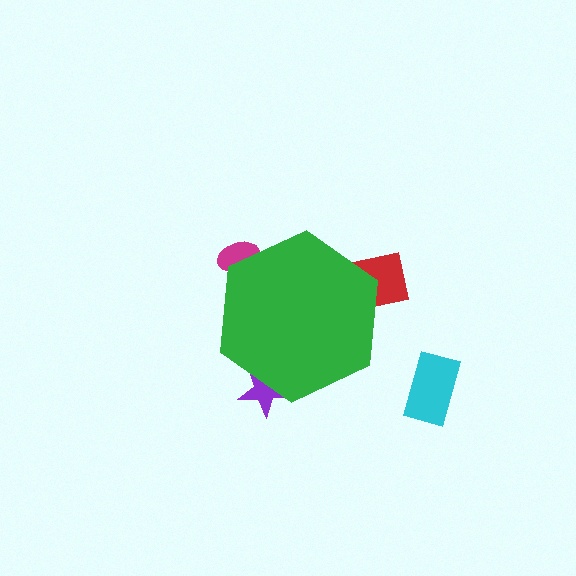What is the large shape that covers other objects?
A green hexagon.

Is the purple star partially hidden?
Yes, the purple star is partially hidden behind the green hexagon.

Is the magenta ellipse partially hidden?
Yes, the magenta ellipse is partially hidden behind the green hexagon.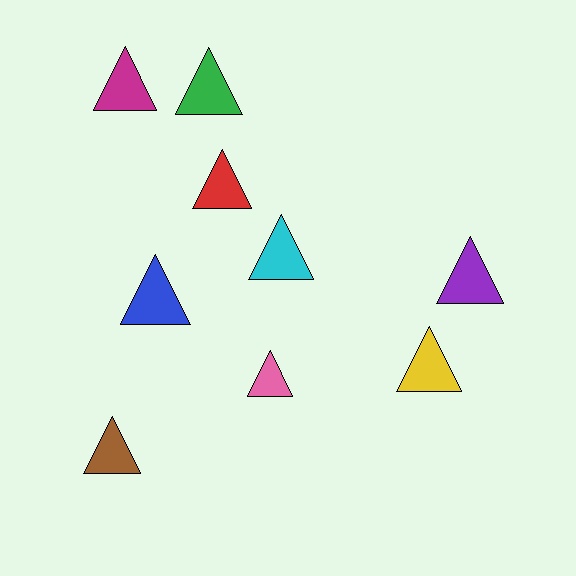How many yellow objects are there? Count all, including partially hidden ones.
There is 1 yellow object.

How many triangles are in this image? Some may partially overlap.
There are 9 triangles.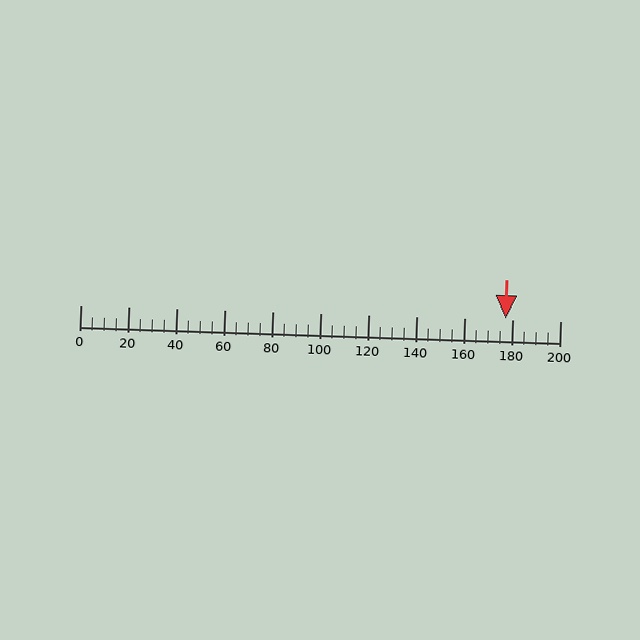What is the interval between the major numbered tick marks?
The major tick marks are spaced 20 units apart.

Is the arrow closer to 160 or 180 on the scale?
The arrow is closer to 180.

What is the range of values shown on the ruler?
The ruler shows values from 0 to 200.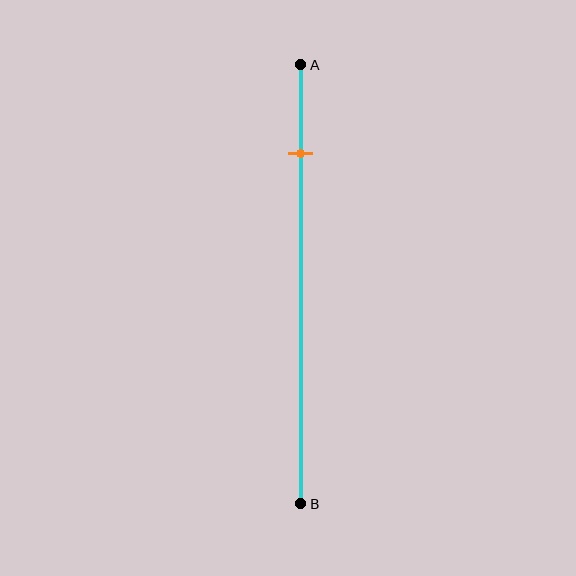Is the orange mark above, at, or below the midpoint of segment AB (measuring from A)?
The orange mark is above the midpoint of segment AB.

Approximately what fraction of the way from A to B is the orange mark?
The orange mark is approximately 20% of the way from A to B.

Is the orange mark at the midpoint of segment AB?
No, the mark is at about 20% from A, not at the 50% midpoint.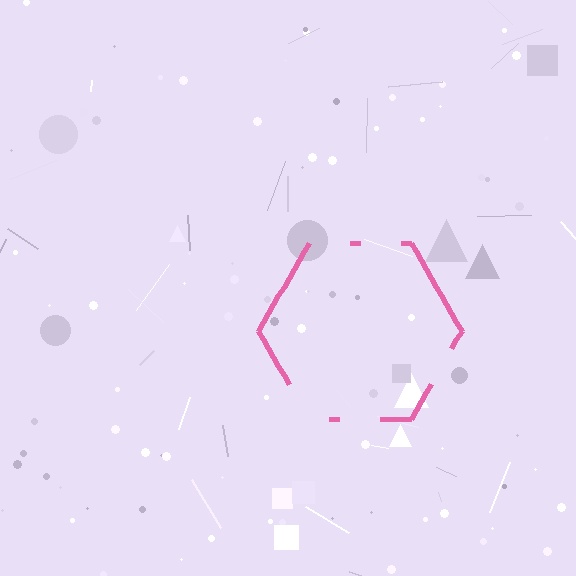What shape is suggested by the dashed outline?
The dashed outline suggests a hexagon.